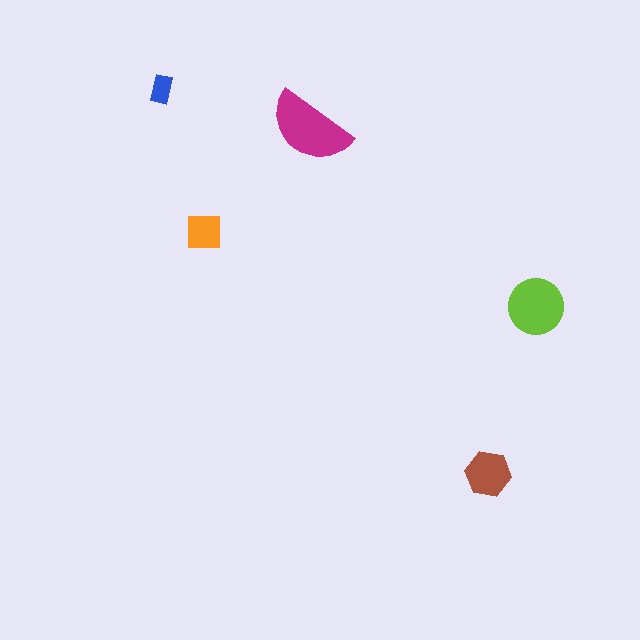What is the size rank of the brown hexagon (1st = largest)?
3rd.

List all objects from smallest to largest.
The blue rectangle, the orange square, the brown hexagon, the lime circle, the magenta semicircle.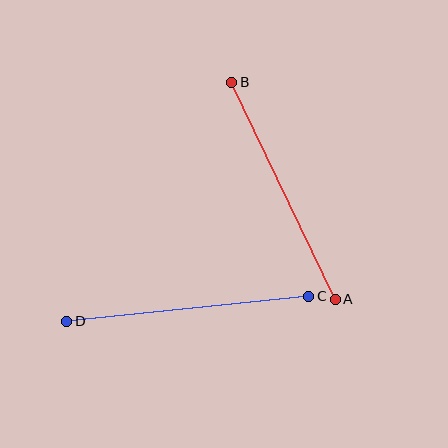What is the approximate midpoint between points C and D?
The midpoint is at approximately (188, 309) pixels.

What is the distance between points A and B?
The distance is approximately 240 pixels.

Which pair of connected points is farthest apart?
Points C and D are farthest apart.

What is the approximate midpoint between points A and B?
The midpoint is at approximately (284, 191) pixels.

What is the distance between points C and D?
The distance is approximately 244 pixels.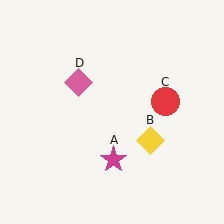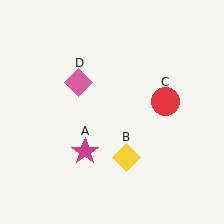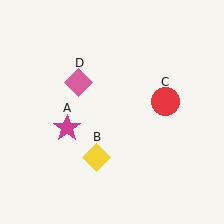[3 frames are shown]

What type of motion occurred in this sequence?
The magenta star (object A), yellow diamond (object B) rotated clockwise around the center of the scene.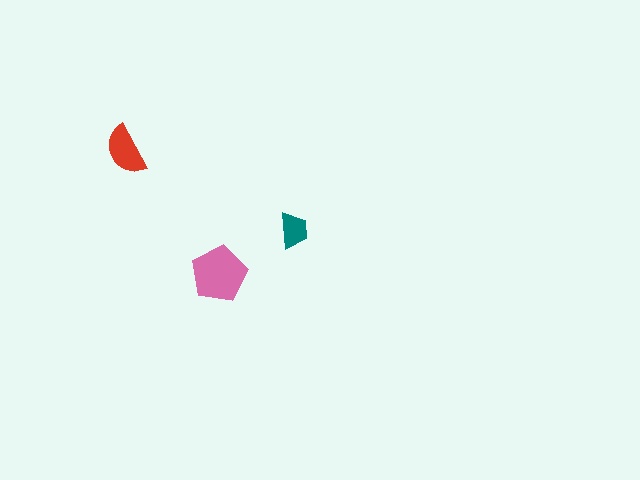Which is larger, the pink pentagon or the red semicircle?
The pink pentagon.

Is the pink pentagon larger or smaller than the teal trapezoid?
Larger.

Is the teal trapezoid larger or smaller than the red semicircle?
Smaller.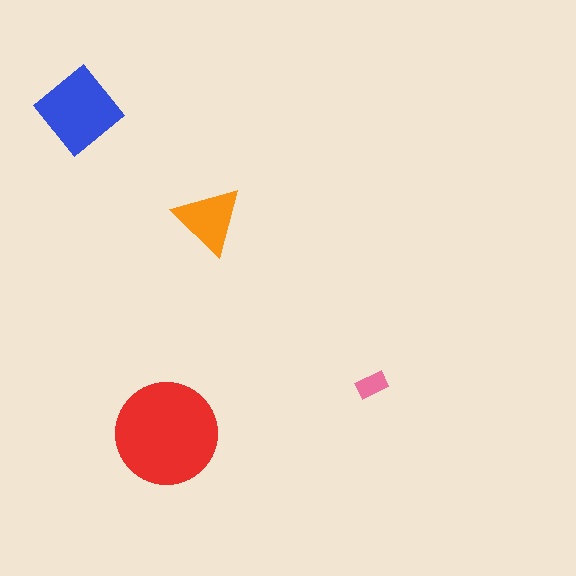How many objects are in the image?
There are 4 objects in the image.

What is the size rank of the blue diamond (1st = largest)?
2nd.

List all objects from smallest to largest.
The pink rectangle, the orange triangle, the blue diamond, the red circle.